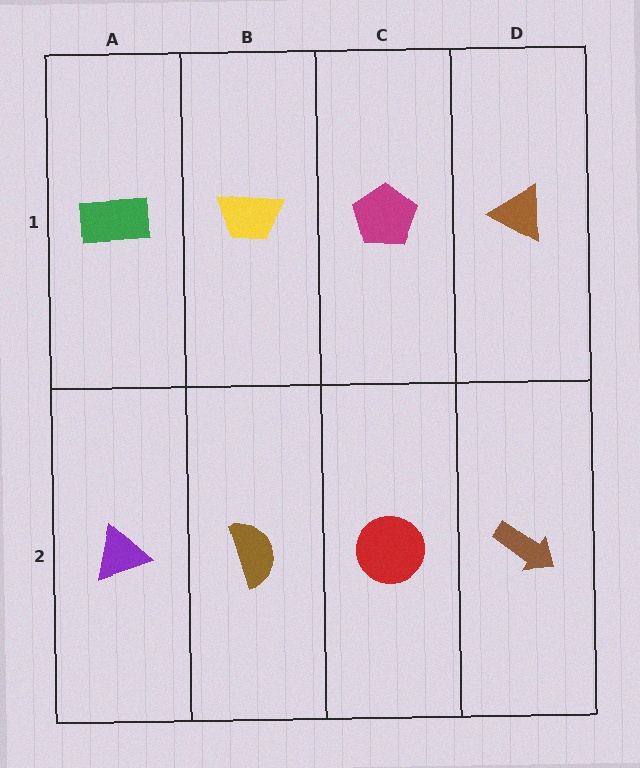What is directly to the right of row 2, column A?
A brown semicircle.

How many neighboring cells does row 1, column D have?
2.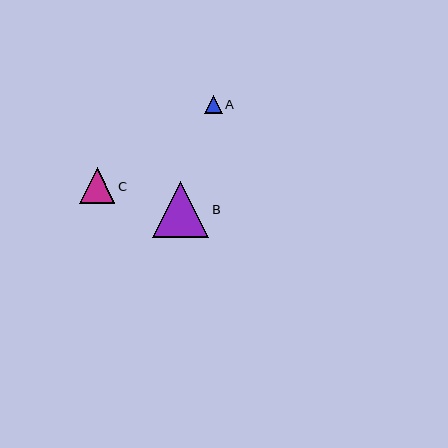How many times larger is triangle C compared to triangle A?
Triangle C is approximately 2.0 times the size of triangle A.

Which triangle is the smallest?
Triangle A is the smallest with a size of approximately 18 pixels.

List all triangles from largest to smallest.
From largest to smallest: B, C, A.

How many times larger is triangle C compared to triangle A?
Triangle C is approximately 2.0 times the size of triangle A.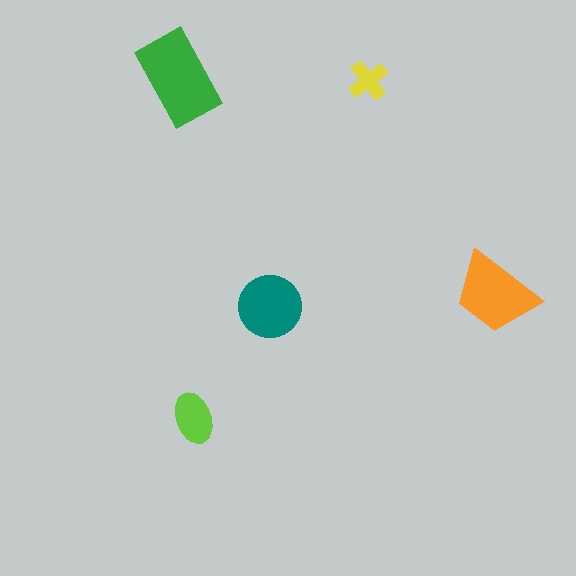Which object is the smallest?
The yellow cross.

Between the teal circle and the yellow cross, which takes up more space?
The teal circle.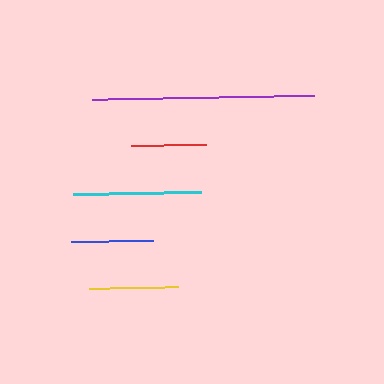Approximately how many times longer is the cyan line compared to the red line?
The cyan line is approximately 1.7 times the length of the red line.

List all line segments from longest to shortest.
From longest to shortest: purple, cyan, yellow, blue, red.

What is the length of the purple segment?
The purple segment is approximately 222 pixels long.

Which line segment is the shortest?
The red line is the shortest at approximately 75 pixels.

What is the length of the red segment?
The red segment is approximately 75 pixels long.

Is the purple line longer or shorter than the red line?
The purple line is longer than the red line.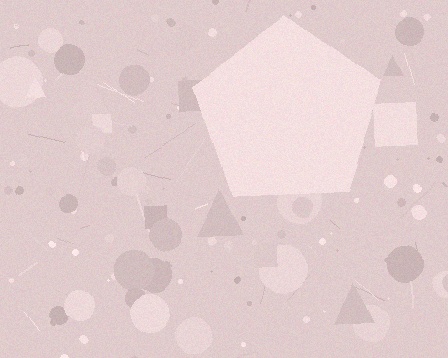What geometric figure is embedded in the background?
A pentagon is embedded in the background.